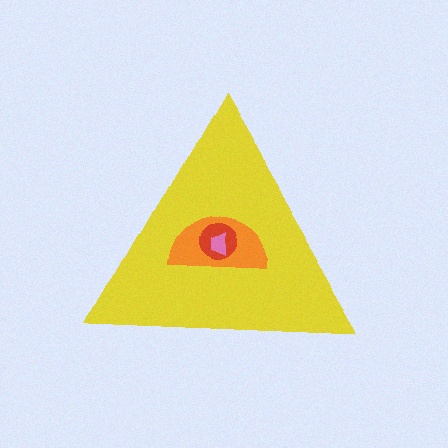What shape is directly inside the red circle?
The pink trapezoid.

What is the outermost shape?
The yellow triangle.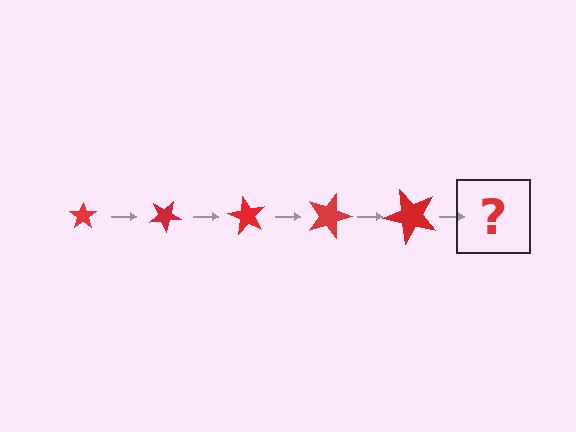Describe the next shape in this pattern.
It should be a star, larger than the previous one and rotated 150 degrees from the start.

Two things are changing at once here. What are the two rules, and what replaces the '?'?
The two rules are that the star grows larger each step and it rotates 30 degrees each step. The '?' should be a star, larger than the previous one and rotated 150 degrees from the start.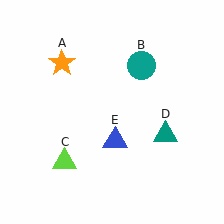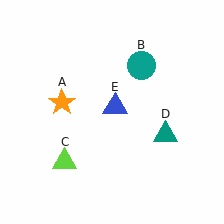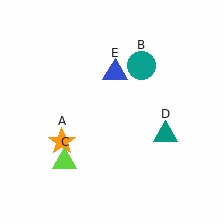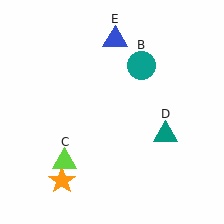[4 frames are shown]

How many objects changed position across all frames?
2 objects changed position: orange star (object A), blue triangle (object E).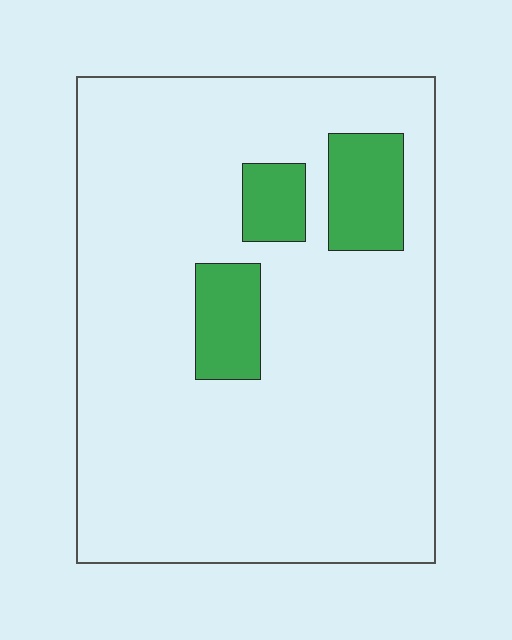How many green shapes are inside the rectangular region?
3.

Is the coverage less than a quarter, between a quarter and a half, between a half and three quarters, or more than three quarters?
Less than a quarter.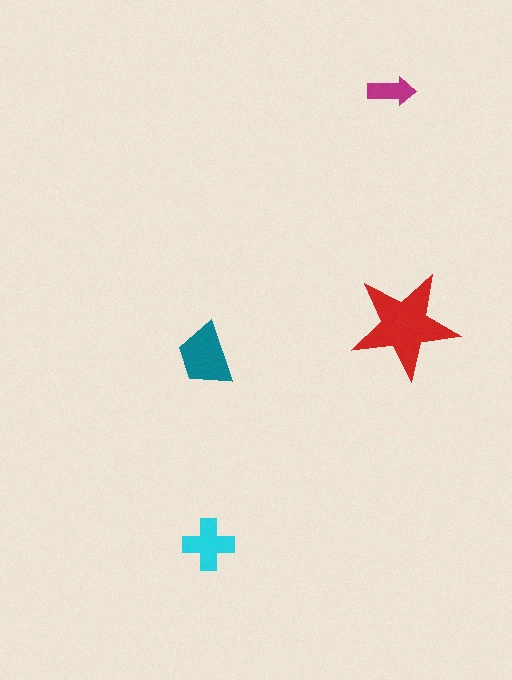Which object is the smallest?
The magenta arrow.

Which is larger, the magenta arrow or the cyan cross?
The cyan cross.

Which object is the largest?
The red star.